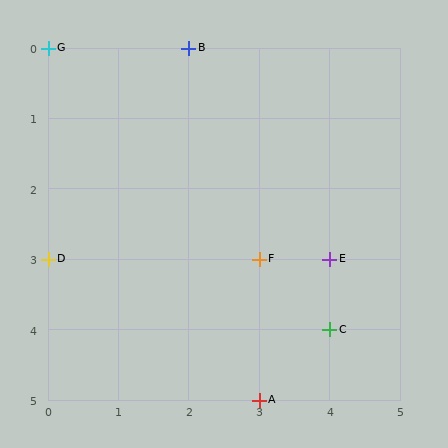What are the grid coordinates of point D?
Point D is at grid coordinates (0, 3).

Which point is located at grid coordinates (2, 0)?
Point B is at (2, 0).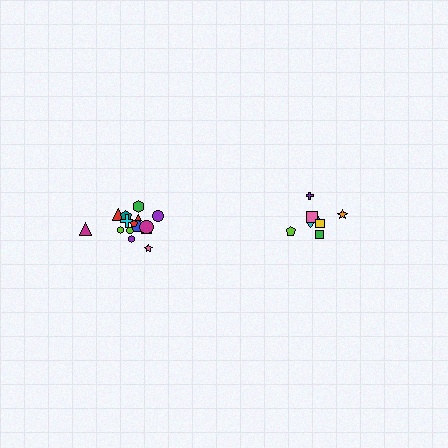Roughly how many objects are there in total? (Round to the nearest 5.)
Roughly 25 objects in total.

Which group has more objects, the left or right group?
The left group.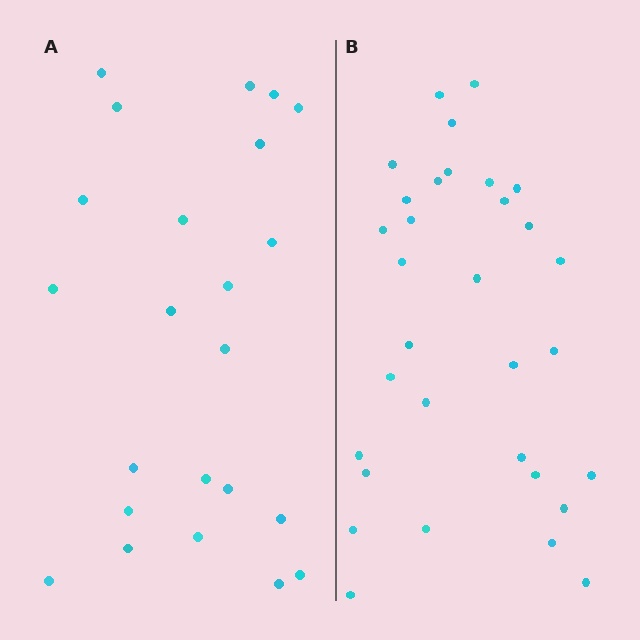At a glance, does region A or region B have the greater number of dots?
Region B (the right region) has more dots.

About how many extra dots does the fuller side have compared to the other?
Region B has roughly 8 or so more dots than region A.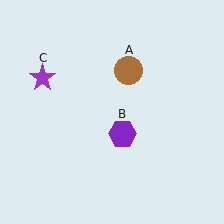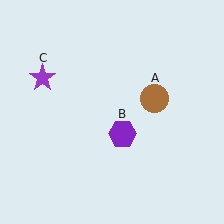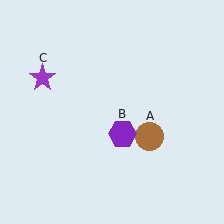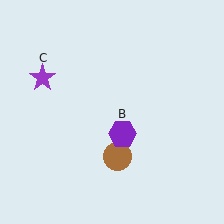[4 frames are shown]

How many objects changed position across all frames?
1 object changed position: brown circle (object A).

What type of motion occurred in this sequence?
The brown circle (object A) rotated clockwise around the center of the scene.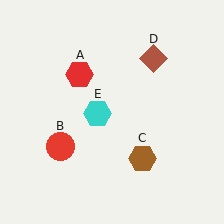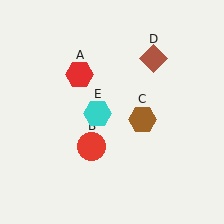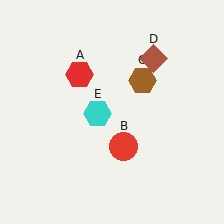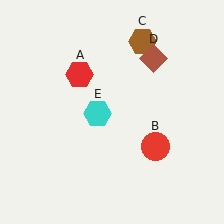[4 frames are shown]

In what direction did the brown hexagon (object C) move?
The brown hexagon (object C) moved up.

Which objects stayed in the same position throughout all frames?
Red hexagon (object A) and brown diamond (object D) and cyan hexagon (object E) remained stationary.